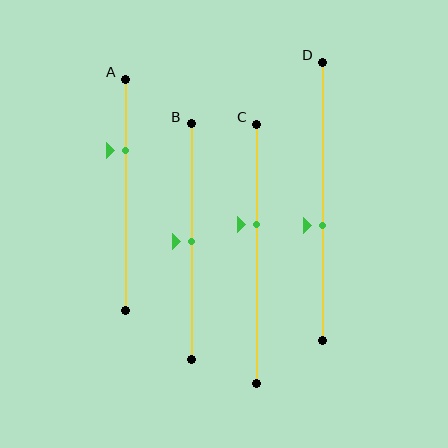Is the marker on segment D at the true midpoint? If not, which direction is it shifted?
No, the marker on segment D is shifted downward by about 9% of the segment length.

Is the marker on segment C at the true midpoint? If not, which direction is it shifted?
No, the marker on segment C is shifted upward by about 11% of the segment length.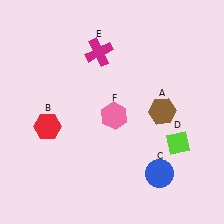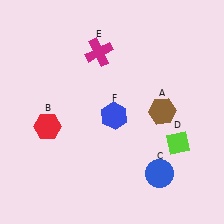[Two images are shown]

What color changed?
The hexagon (F) changed from pink in Image 1 to blue in Image 2.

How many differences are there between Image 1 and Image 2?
There is 1 difference between the two images.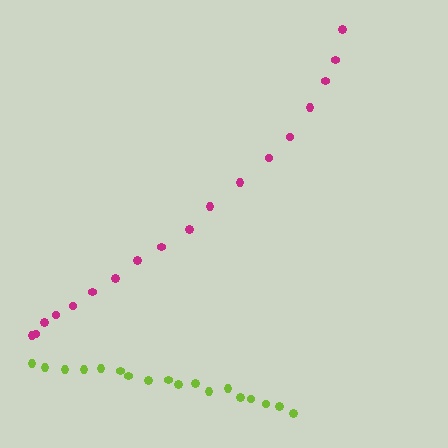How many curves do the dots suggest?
There are 2 distinct paths.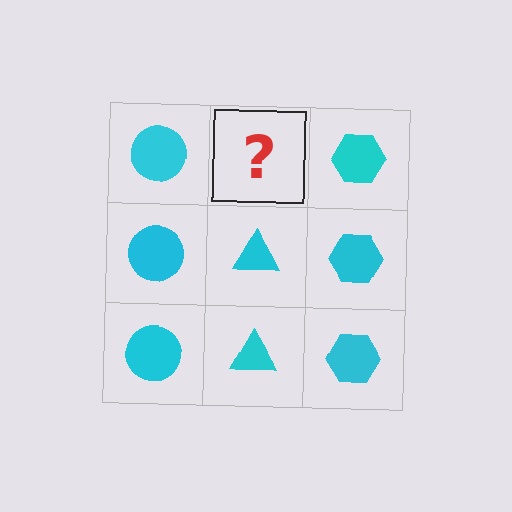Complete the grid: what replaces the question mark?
The question mark should be replaced with a cyan triangle.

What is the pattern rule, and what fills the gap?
The rule is that each column has a consistent shape. The gap should be filled with a cyan triangle.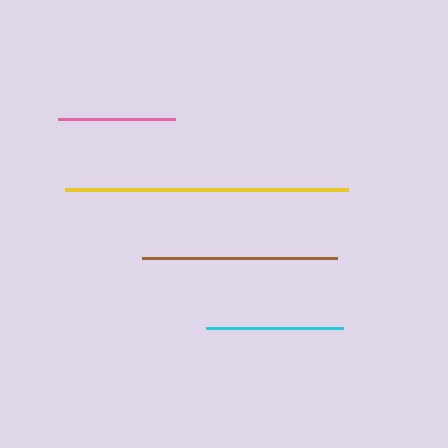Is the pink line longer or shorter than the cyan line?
The cyan line is longer than the pink line.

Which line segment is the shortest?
The pink line is the shortest at approximately 116 pixels.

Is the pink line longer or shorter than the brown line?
The brown line is longer than the pink line.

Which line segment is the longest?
The yellow line is the longest at approximately 283 pixels.